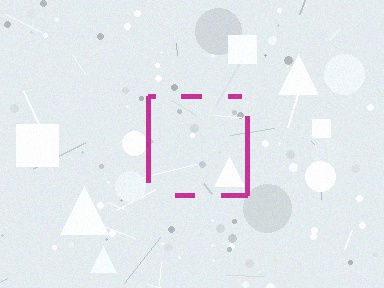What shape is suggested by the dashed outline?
The dashed outline suggests a square.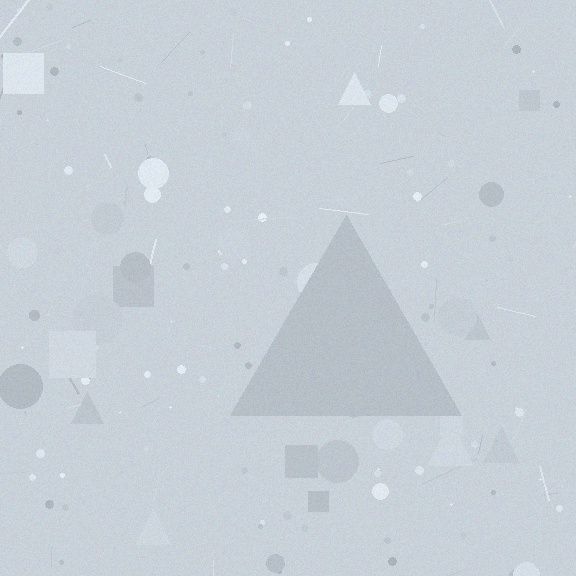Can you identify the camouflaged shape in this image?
The camouflaged shape is a triangle.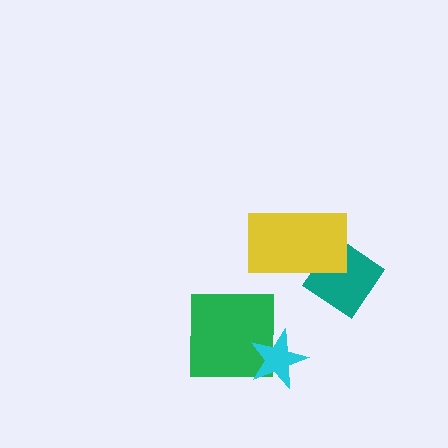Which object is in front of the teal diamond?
The yellow rectangle is in front of the teal diamond.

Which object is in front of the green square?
The cyan star is in front of the green square.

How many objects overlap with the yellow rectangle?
1 object overlaps with the yellow rectangle.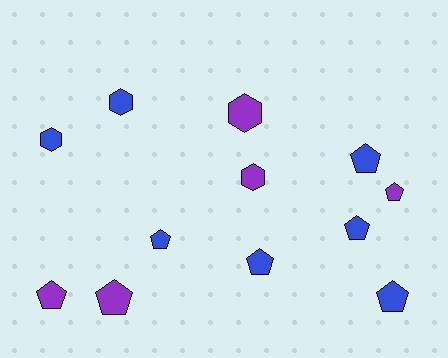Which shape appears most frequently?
Pentagon, with 8 objects.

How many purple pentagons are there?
There are 3 purple pentagons.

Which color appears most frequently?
Blue, with 7 objects.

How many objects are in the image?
There are 12 objects.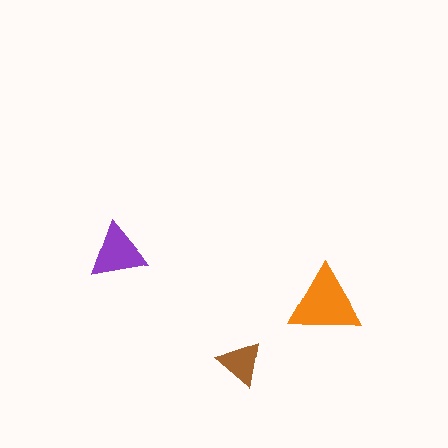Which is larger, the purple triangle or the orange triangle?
The orange one.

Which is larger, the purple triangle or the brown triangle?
The purple one.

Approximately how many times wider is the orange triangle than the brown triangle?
About 1.5 times wider.